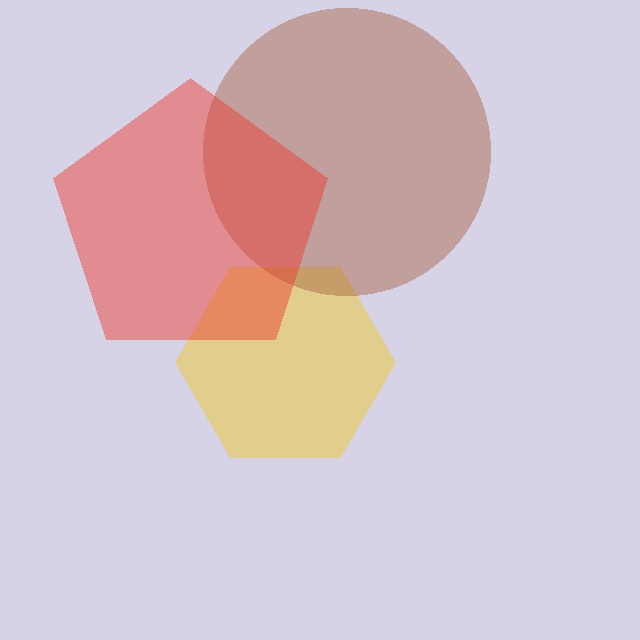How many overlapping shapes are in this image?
There are 3 overlapping shapes in the image.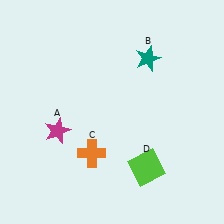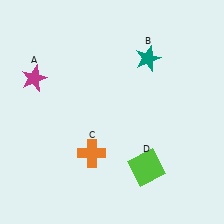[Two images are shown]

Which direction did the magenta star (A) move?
The magenta star (A) moved up.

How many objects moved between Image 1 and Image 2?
1 object moved between the two images.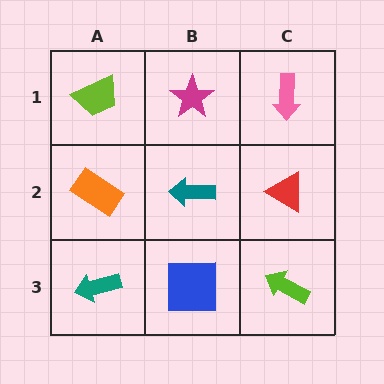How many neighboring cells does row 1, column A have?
2.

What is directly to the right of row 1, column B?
A pink arrow.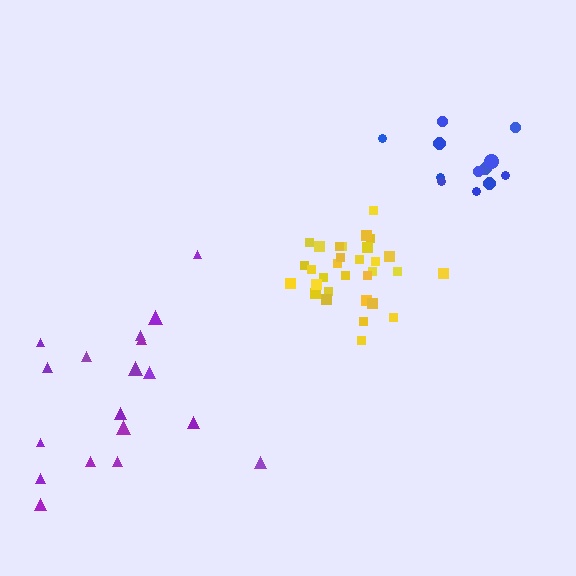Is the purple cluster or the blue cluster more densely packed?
Blue.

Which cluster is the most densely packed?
Yellow.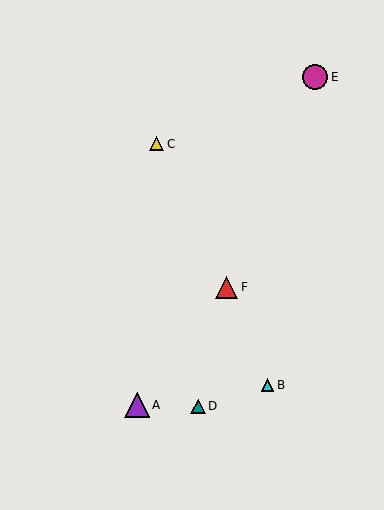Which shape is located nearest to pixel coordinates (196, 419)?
The teal triangle (labeled D) at (198, 406) is nearest to that location.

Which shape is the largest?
The magenta circle (labeled E) is the largest.